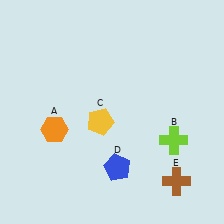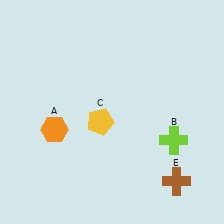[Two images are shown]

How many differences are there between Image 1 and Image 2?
There is 1 difference between the two images.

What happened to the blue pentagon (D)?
The blue pentagon (D) was removed in Image 2. It was in the bottom-right area of Image 1.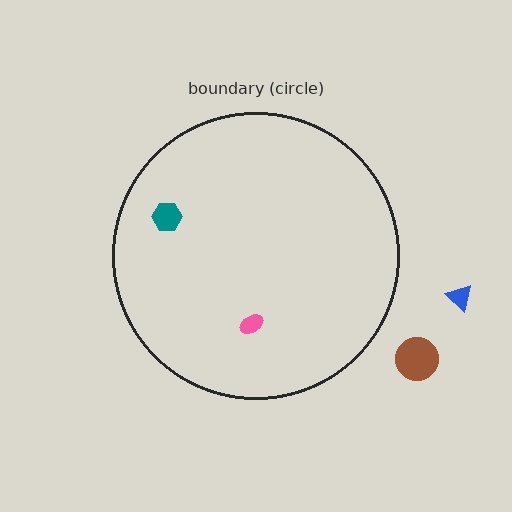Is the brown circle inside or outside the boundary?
Outside.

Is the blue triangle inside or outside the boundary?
Outside.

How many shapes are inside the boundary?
2 inside, 2 outside.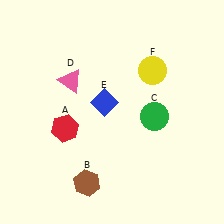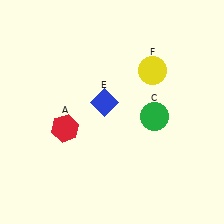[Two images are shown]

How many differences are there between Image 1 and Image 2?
There are 2 differences between the two images.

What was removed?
The brown hexagon (B), the pink triangle (D) were removed in Image 2.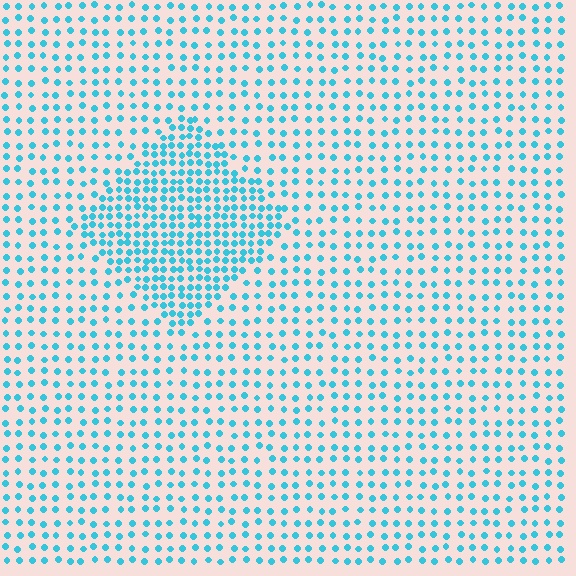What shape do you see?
I see a diamond.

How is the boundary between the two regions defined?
The boundary is defined by a change in element density (approximately 2.0x ratio). All elements are the same color, size, and shape.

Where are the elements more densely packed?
The elements are more densely packed inside the diamond boundary.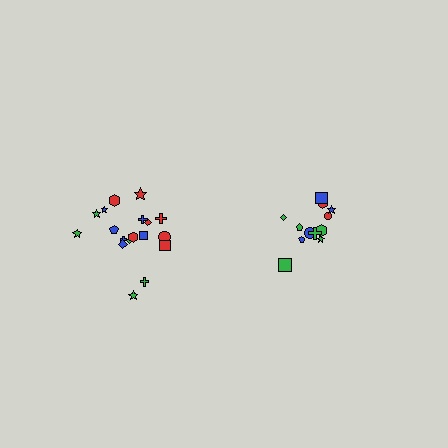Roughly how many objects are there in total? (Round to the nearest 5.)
Roughly 30 objects in total.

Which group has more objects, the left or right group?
The left group.